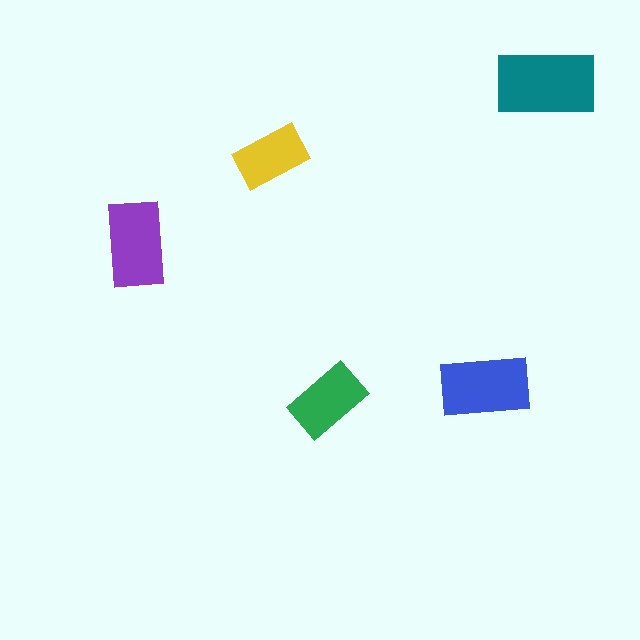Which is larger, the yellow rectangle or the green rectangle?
The green one.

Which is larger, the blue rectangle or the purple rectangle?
The blue one.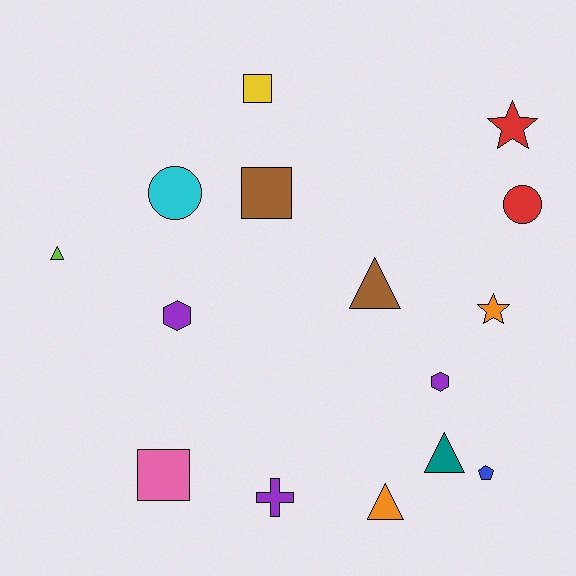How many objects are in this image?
There are 15 objects.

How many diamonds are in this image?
There are no diamonds.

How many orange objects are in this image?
There are 2 orange objects.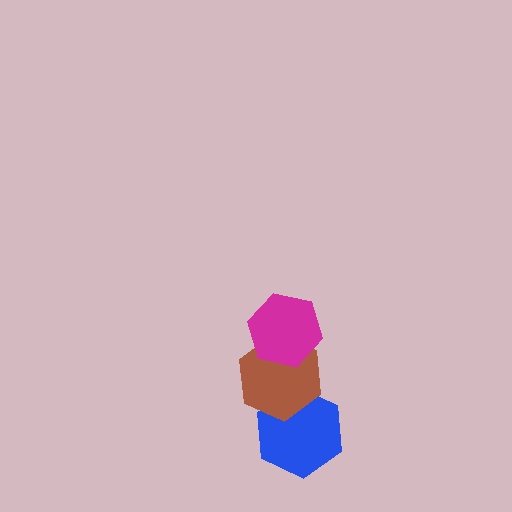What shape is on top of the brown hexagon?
The magenta hexagon is on top of the brown hexagon.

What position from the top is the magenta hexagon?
The magenta hexagon is 1st from the top.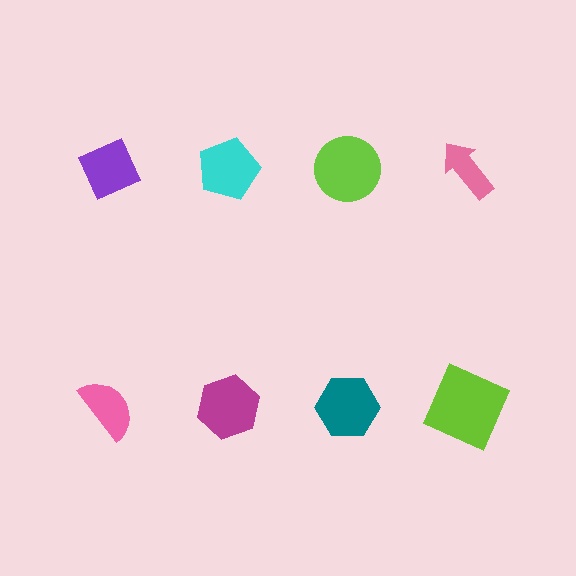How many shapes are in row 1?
4 shapes.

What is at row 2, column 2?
A magenta hexagon.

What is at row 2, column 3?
A teal hexagon.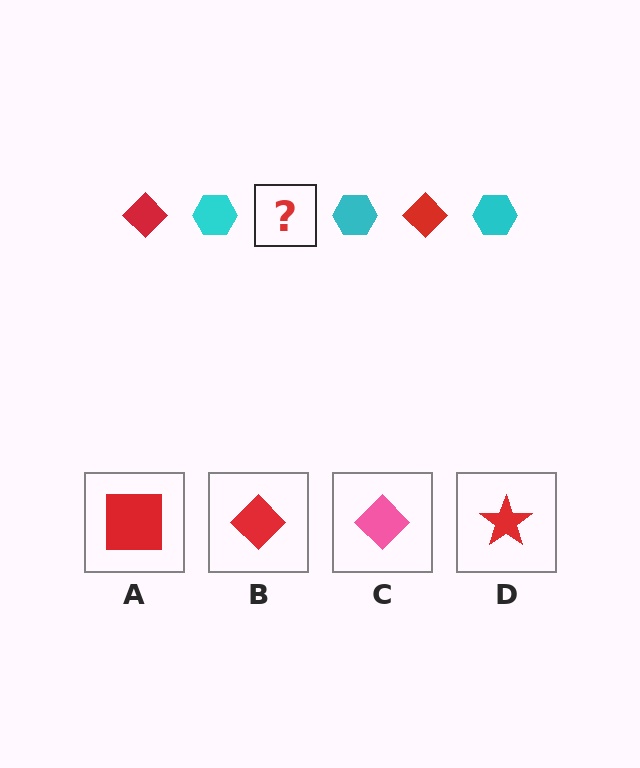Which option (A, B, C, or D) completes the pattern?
B.